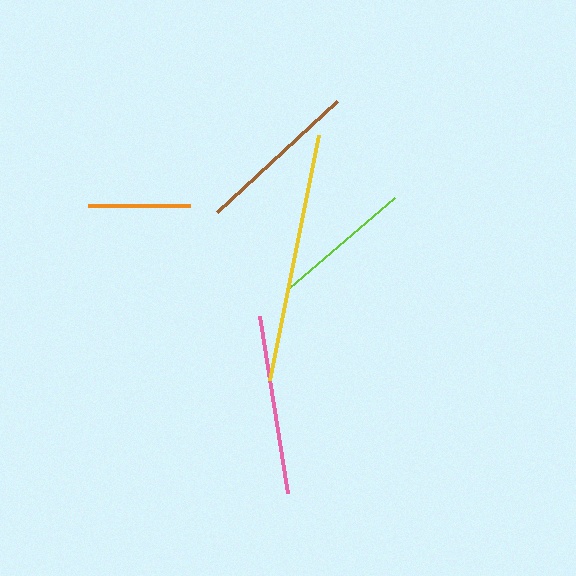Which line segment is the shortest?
The orange line is the shortest at approximately 102 pixels.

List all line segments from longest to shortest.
From longest to shortest: yellow, pink, brown, lime, orange.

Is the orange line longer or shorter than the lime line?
The lime line is longer than the orange line.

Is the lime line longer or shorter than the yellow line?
The yellow line is longer than the lime line.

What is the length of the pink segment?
The pink segment is approximately 179 pixels long.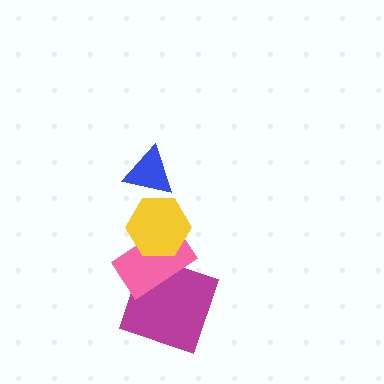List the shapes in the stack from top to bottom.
From top to bottom: the blue triangle, the yellow hexagon, the pink rectangle, the magenta square.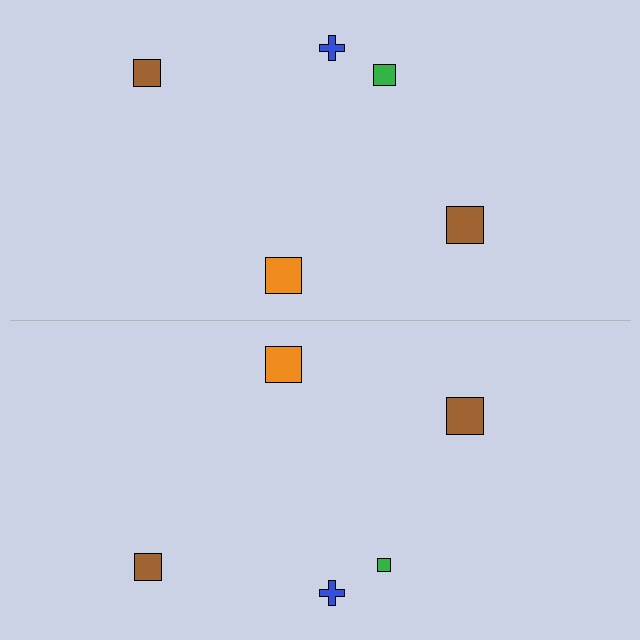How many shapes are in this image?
There are 10 shapes in this image.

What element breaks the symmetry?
The green square on the bottom side has a different size than its mirror counterpart.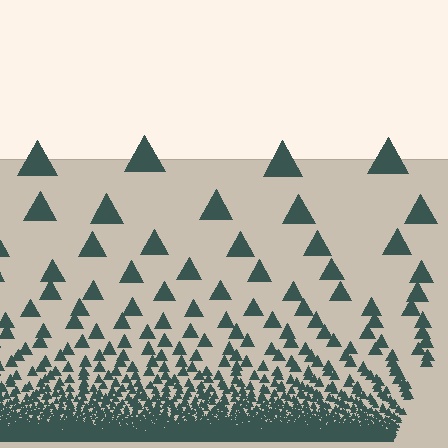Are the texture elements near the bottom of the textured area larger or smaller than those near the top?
Smaller. The gradient is inverted — elements near the bottom are smaller and denser.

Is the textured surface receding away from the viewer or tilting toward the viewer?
The surface appears to tilt toward the viewer. Texture elements get larger and sparser toward the top.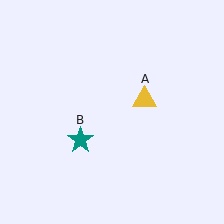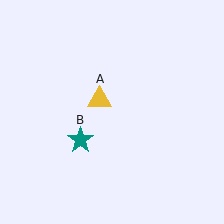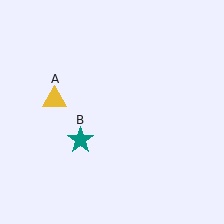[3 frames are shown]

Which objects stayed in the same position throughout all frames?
Teal star (object B) remained stationary.